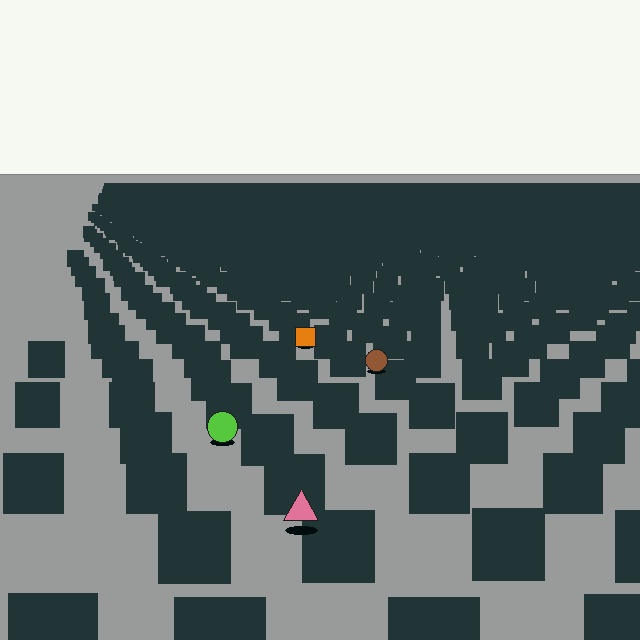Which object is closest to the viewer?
The pink triangle is closest. The texture marks near it are larger and more spread out.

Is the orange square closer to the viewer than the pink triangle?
No. The pink triangle is closer — you can tell from the texture gradient: the ground texture is coarser near it.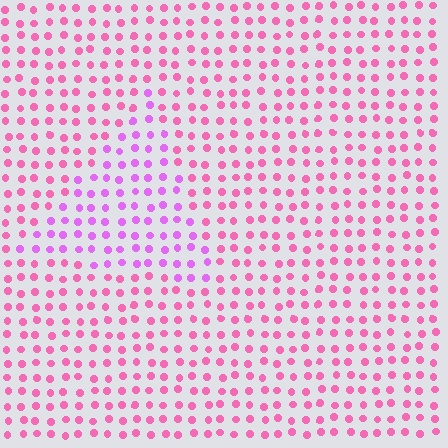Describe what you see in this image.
The image is filled with small pink elements in a uniform arrangement. A triangle-shaped region is visible where the elements are tinted to a slightly different hue, forming a subtle color boundary.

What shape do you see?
I see a triangle.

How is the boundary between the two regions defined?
The boundary is defined purely by a slight shift in hue (about 34 degrees). Spacing, size, and orientation are identical on both sides.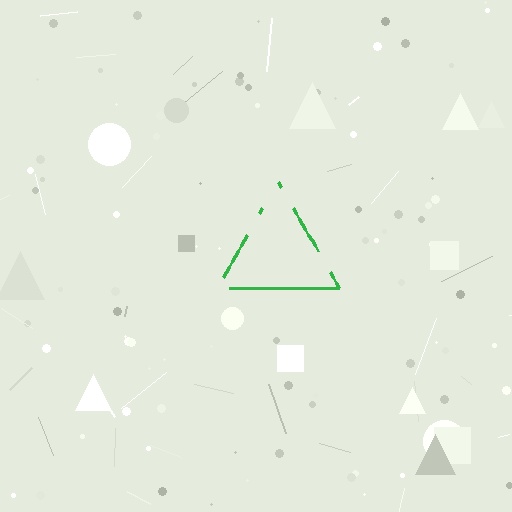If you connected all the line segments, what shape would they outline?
They would outline a triangle.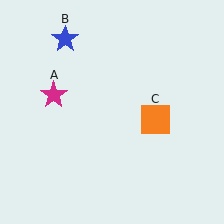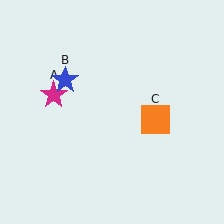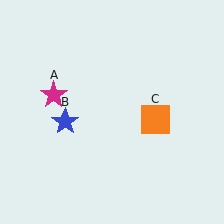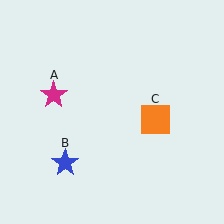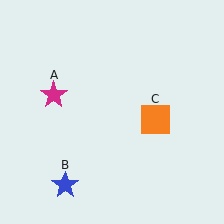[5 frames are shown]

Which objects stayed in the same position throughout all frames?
Magenta star (object A) and orange square (object C) remained stationary.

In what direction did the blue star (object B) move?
The blue star (object B) moved down.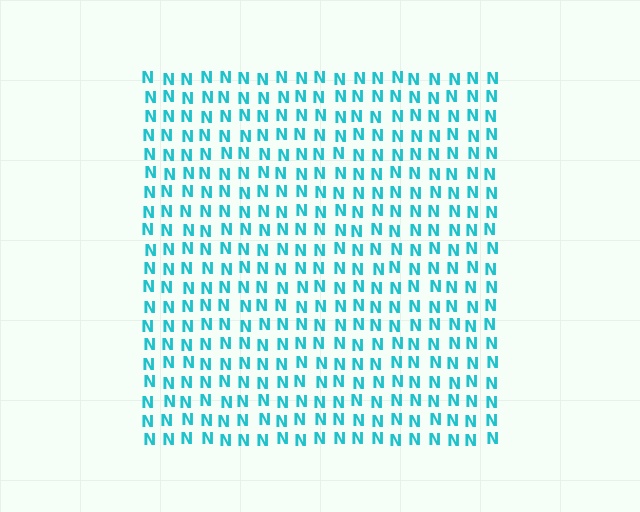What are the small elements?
The small elements are letter N's.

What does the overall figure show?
The overall figure shows a square.